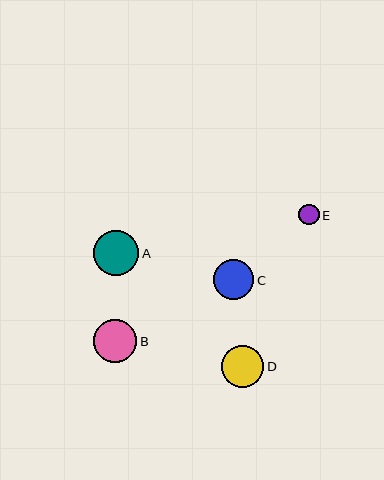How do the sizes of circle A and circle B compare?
Circle A and circle B are approximately the same size.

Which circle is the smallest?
Circle E is the smallest with a size of approximately 21 pixels.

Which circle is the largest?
Circle A is the largest with a size of approximately 45 pixels.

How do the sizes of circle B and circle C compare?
Circle B and circle C are approximately the same size.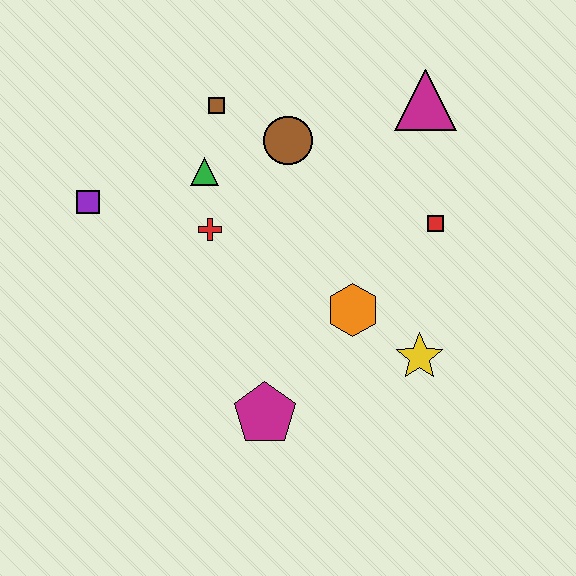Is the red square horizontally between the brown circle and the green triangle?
No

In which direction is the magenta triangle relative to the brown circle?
The magenta triangle is to the right of the brown circle.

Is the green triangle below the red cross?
No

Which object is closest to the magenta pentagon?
The orange hexagon is closest to the magenta pentagon.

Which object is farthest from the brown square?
The yellow star is farthest from the brown square.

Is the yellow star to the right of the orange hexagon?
Yes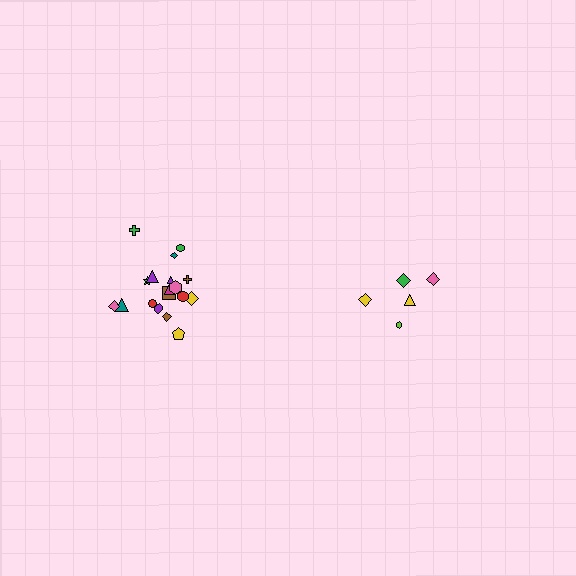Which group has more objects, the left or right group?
The left group.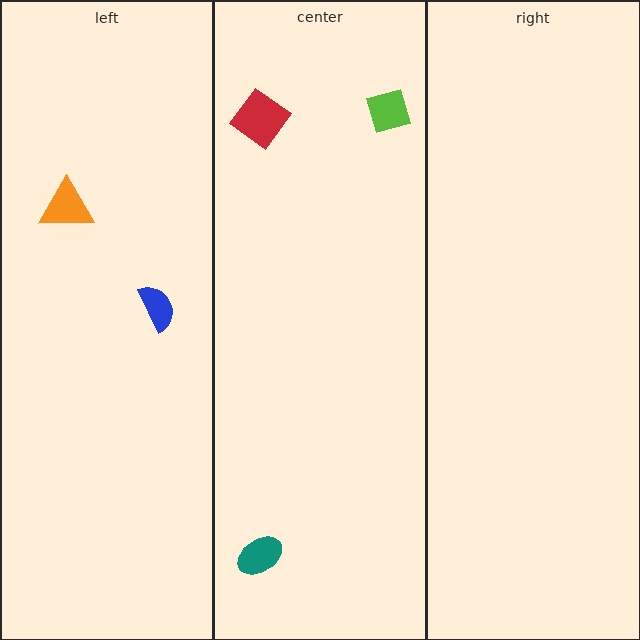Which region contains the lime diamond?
The center region.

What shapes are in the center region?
The lime diamond, the red diamond, the teal ellipse.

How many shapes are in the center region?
3.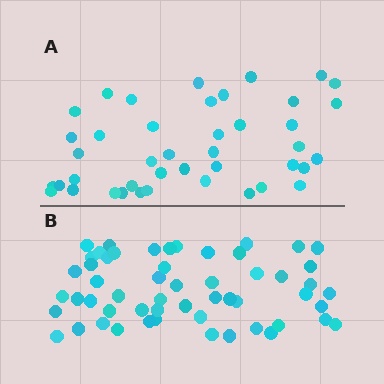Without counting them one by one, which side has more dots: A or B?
Region B (the bottom region) has more dots.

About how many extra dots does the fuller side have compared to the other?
Region B has approximately 15 more dots than region A.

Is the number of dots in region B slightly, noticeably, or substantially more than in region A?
Region B has noticeably more, but not dramatically so. The ratio is roughly 1.3 to 1.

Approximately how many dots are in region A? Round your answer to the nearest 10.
About 40 dots. (The exact count is 42, which rounds to 40.)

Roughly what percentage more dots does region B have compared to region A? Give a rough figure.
About 30% more.